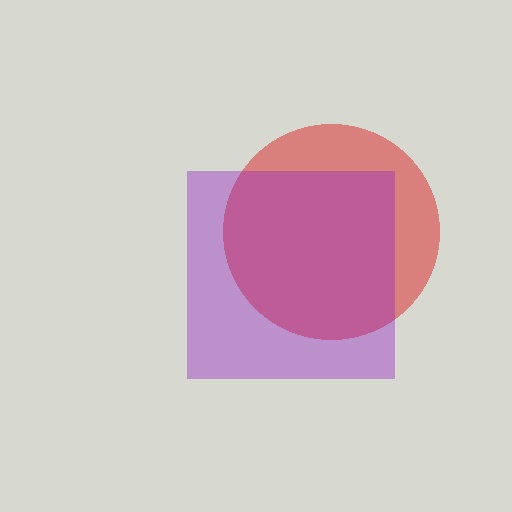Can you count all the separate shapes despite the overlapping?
Yes, there are 2 separate shapes.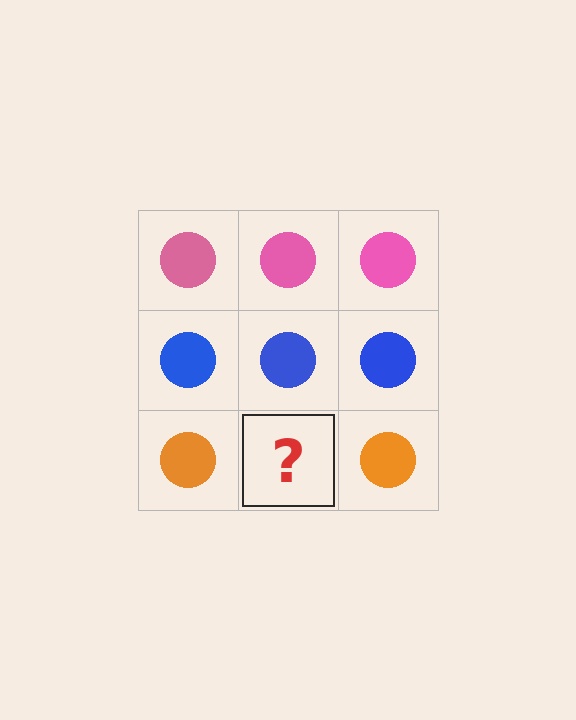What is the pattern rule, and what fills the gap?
The rule is that each row has a consistent color. The gap should be filled with an orange circle.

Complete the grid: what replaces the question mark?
The question mark should be replaced with an orange circle.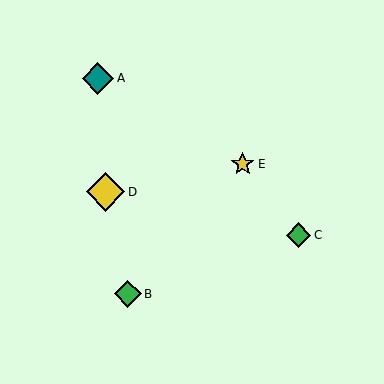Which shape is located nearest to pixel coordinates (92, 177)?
The yellow diamond (labeled D) at (106, 192) is nearest to that location.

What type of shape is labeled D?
Shape D is a yellow diamond.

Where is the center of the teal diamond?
The center of the teal diamond is at (98, 78).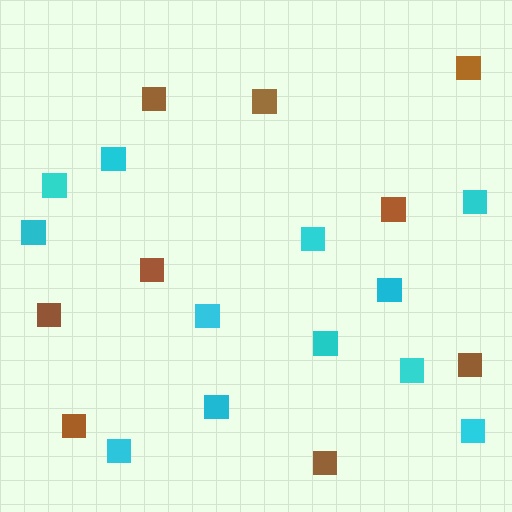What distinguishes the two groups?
There are 2 groups: one group of brown squares (9) and one group of cyan squares (12).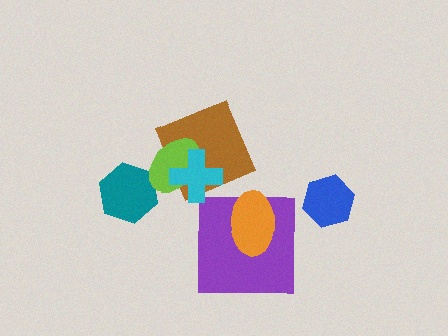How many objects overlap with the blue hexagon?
0 objects overlap with the blue hexagon.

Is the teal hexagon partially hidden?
Yes, it is partially covered by another shape.